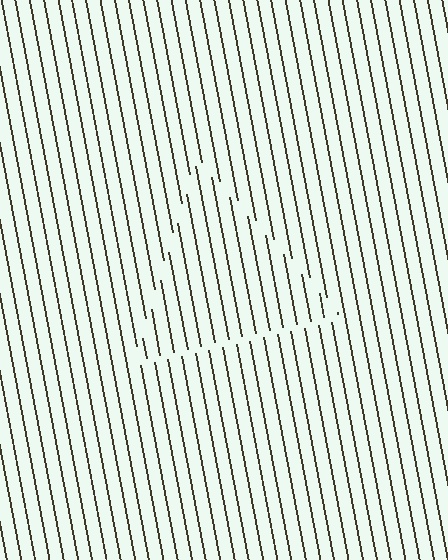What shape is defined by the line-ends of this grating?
An illusory triangle. The interior of the shape contains the same grating, shifted by half a period — the contour is defined by the phase discontinuity where line-ends from the inner and outer gratings abut.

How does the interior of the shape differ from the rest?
The interior of the shape contains the same grating, shifted by half a period — the contour is defined by the phase discontinuity where line-ends from the inner and outer gratings abut.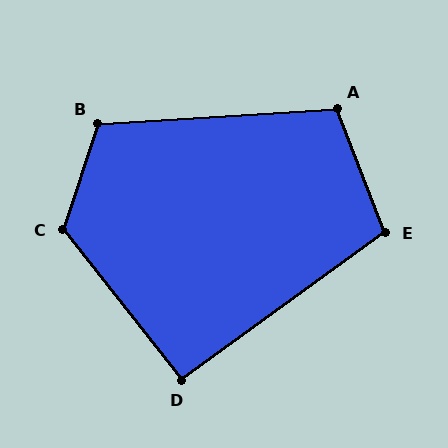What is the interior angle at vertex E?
Approximately 105 degrees (obtuse).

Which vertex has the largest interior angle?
C, at approximately 123 degrees.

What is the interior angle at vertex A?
Approximately 108 degrees (obtuse).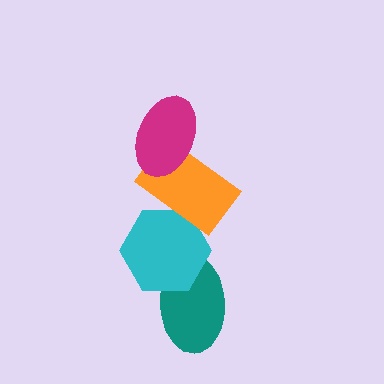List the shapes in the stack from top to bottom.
From top to bottom: the magenta ellipse, the orange rectangle, the cyan hexagon, the teal ellipse.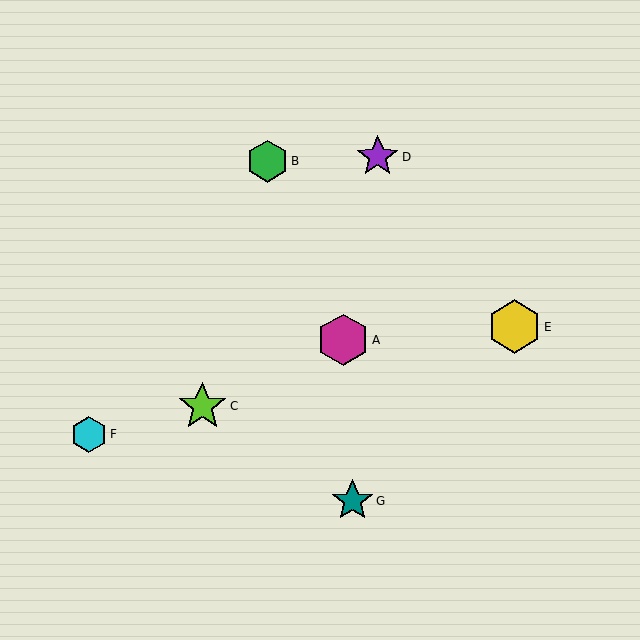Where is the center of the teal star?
The center of the teal star is at (353, 501).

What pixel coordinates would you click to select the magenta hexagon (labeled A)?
Click at (343, 340) to select the magenta hexagon A.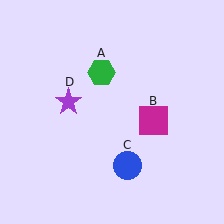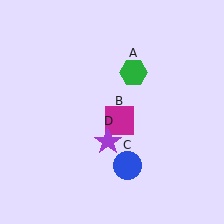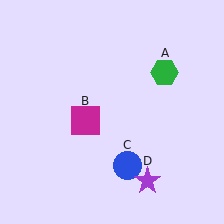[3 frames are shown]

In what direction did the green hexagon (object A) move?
The green hexagon (object A) moved right.